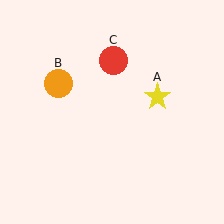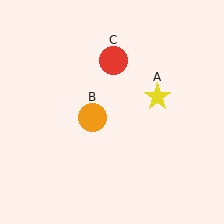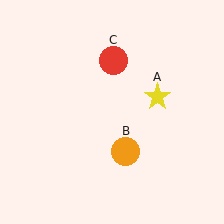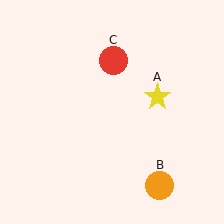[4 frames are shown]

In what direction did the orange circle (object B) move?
The orange circle (object B) moved down and to the right.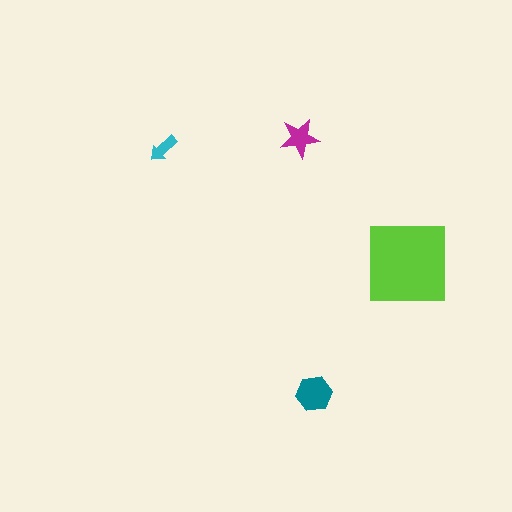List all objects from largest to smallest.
The lime square, the teal hexagon, the magenta star, the cyan arrow.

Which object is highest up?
The magenta star is topmost.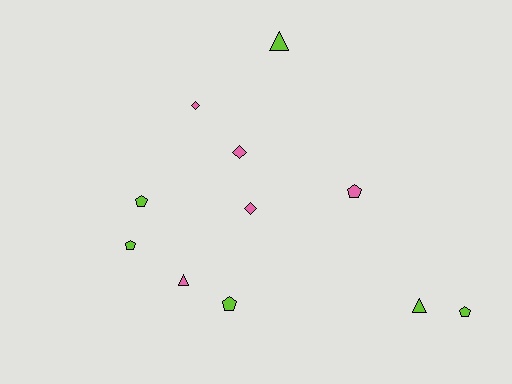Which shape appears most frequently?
Pentagon, with 5 objects.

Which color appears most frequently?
Lime, with 6 objects.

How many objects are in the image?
There are 11 objects.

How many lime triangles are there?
There are 2 lime triangles.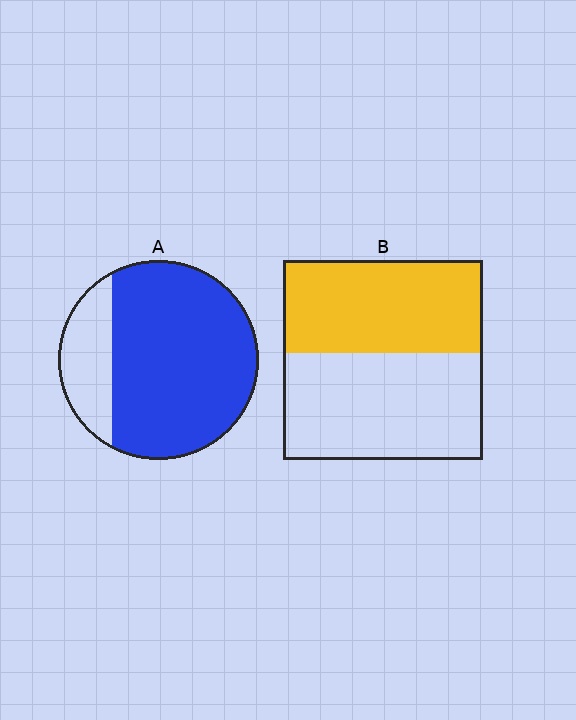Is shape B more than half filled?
Roughly half.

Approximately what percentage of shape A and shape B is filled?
A is approximately 80% and B is approximately 45%.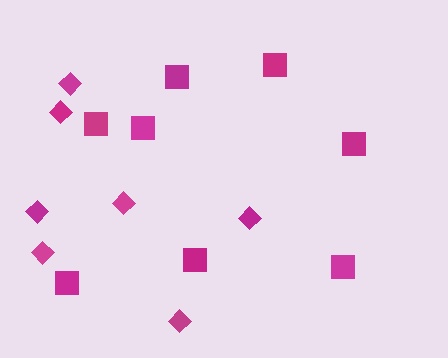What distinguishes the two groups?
There are 2 groups: one group of squares (8) and one group of diamonds (7).